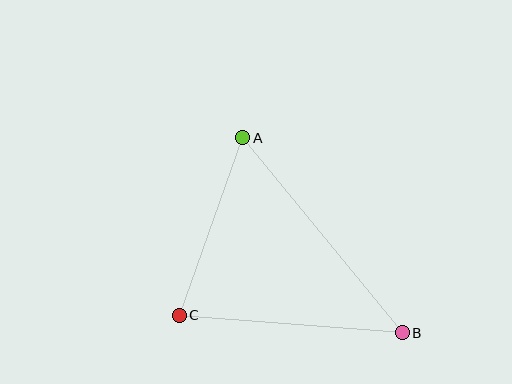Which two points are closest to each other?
Points A and C are closest to each other.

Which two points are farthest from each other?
Points A and B are farthest from each other.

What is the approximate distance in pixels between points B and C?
The distance between B and C is approximately 224 pixels.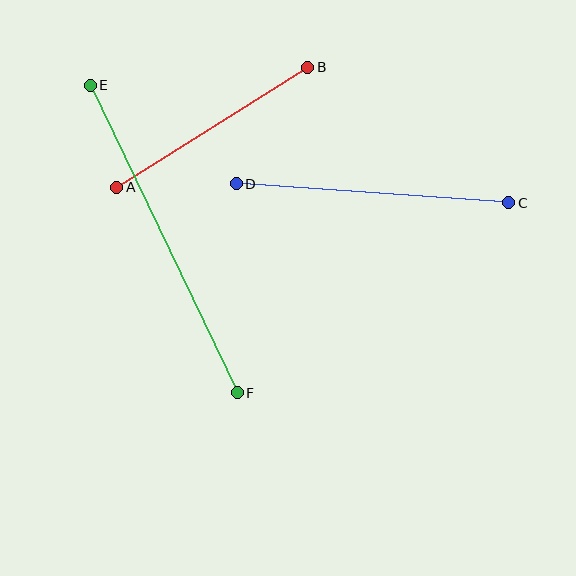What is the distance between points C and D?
The distance is approximately 273 pixels.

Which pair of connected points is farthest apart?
Points E and F are farthest apart.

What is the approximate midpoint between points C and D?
The midpoint is at approximately (372, 193) pixels.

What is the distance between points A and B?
The distance is approximately 226 pixels.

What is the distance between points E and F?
The distance is approximately 341 pixels.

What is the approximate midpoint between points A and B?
The midpoint is at approximately (212, 127) pixels.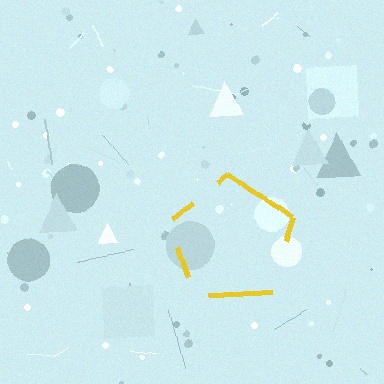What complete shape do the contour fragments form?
The contour fragments form a pentagon.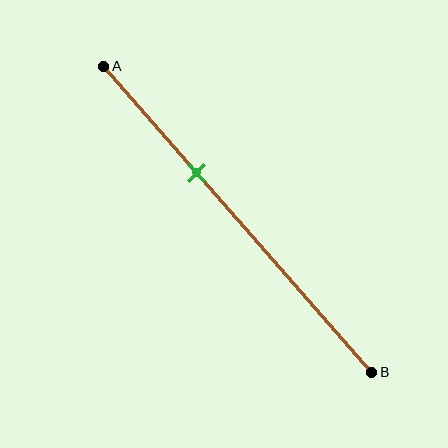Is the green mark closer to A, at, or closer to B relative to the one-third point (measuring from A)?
The green mark is approximately at the one-third point of segment AB.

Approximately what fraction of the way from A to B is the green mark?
The green mark is approximately 35% of the way from A to B.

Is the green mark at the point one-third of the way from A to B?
Yes, the mark is approximately at the one-third point.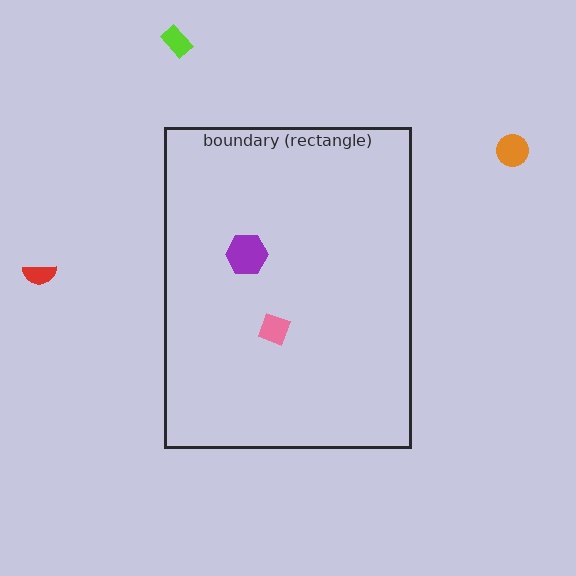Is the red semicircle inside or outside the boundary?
Outside.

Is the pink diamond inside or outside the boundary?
Inside.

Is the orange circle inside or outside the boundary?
Outside.